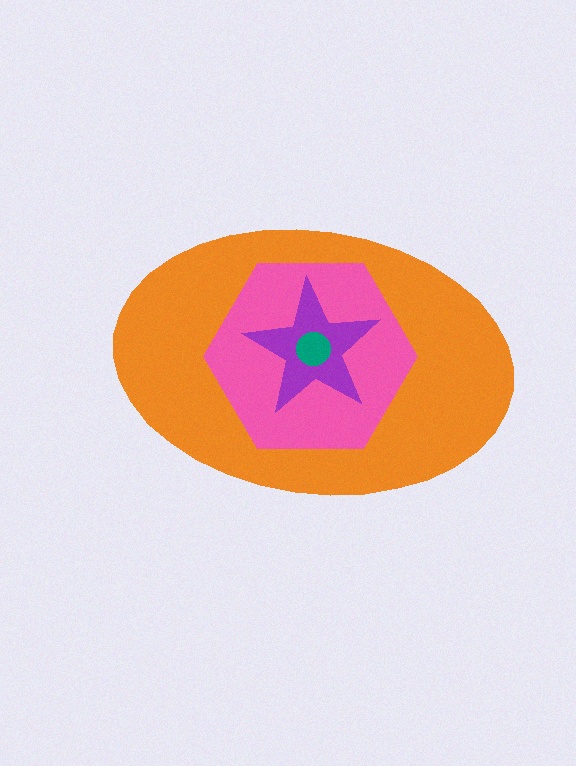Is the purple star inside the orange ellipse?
Yes.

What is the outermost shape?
The orange ellipse.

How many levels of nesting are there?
4.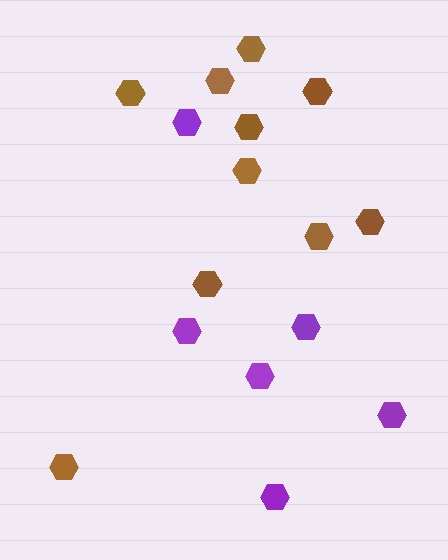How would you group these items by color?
There are 2 groups: one group of brown hexagons (10) and one group of purple hexagons (6).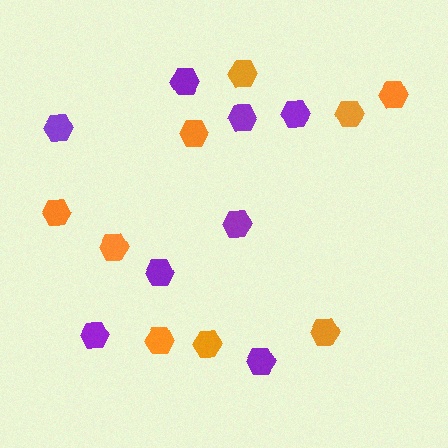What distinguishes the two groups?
There are 2 groups: one group of orange hexagons (9) and one group of purple hexagons (8).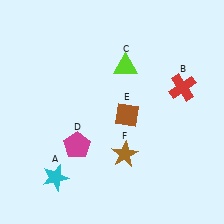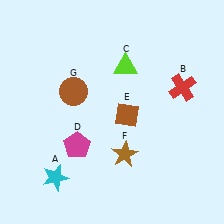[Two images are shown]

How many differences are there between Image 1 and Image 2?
There is 1 difference between the two images.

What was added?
A brown circle (G) was added in Image 2.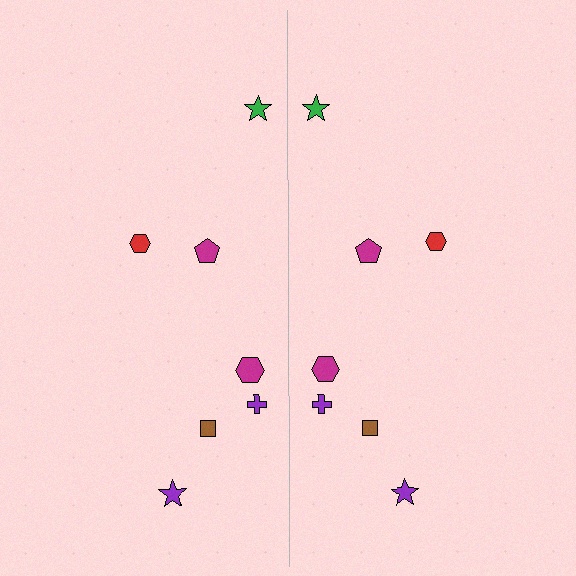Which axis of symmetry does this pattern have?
The pattern has a vertical axis of symmetry running through the center of the image.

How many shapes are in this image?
There are 14 shapes in this image.